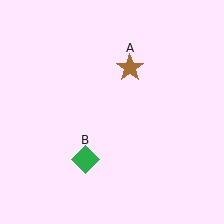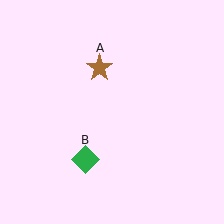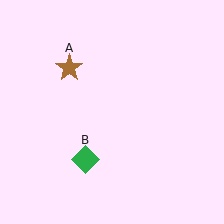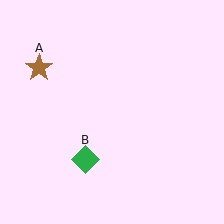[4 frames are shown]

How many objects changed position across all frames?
1 object changed position: brown star (object A).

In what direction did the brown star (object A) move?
The brown star (object A) moved left.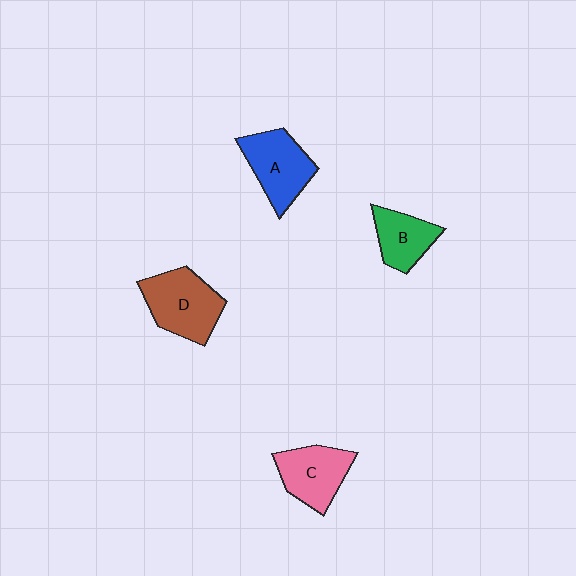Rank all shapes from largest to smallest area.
From largest to smallest: D (brown), A (blue), C (pink), B (green).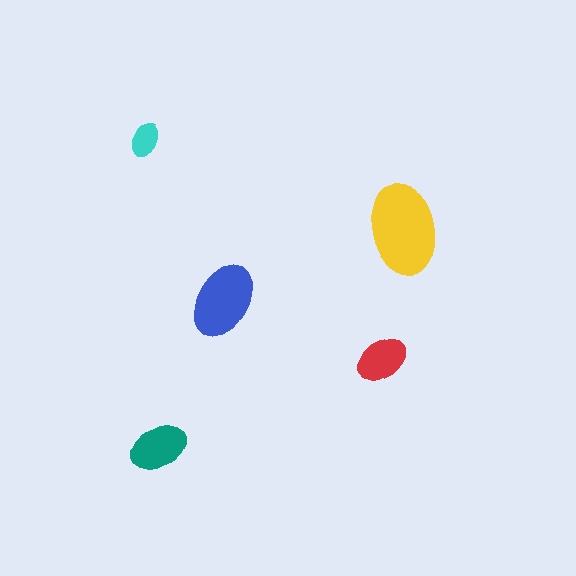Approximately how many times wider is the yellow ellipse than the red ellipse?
About 2 times wider.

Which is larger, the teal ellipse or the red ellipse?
The teal one.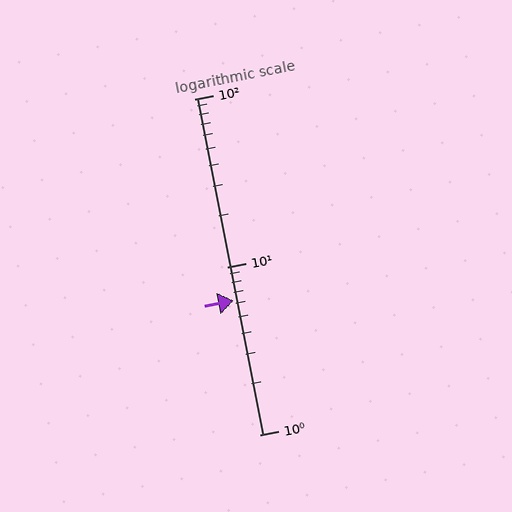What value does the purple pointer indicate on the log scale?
The pointer indicates approximately 6.3.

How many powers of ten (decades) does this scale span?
The scale spans 2 decades, from 1 to 100.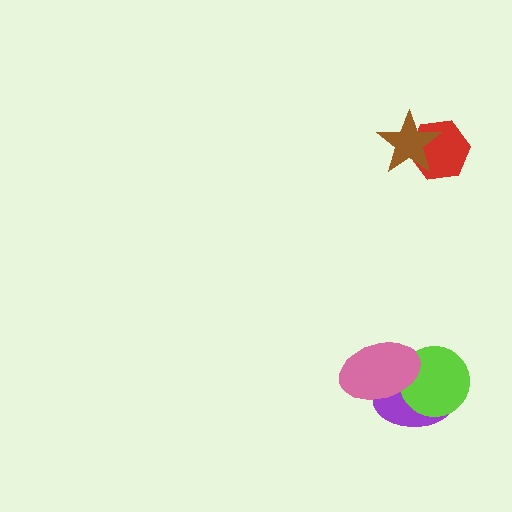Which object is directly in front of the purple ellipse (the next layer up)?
The lime circle is directly in front of the purple ellipse.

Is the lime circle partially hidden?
Yes, it is partially covered by another shape.